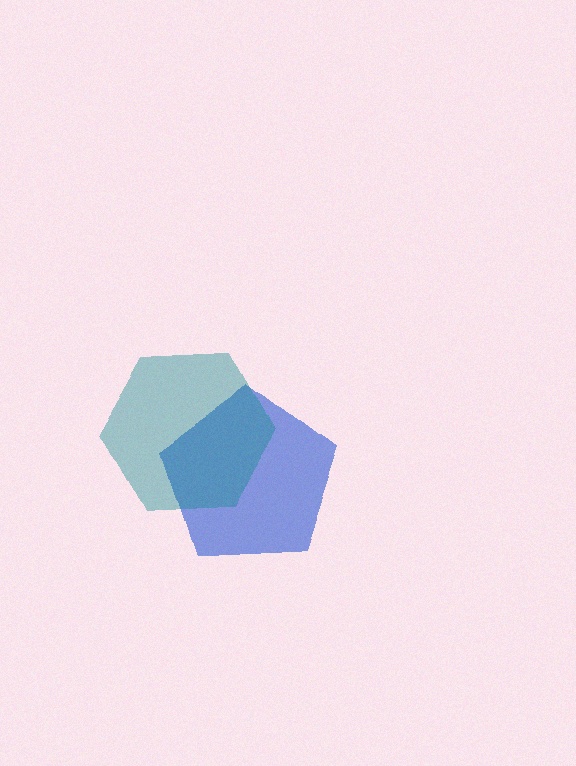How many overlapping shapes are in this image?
There are 2 overlapping shapes in the image.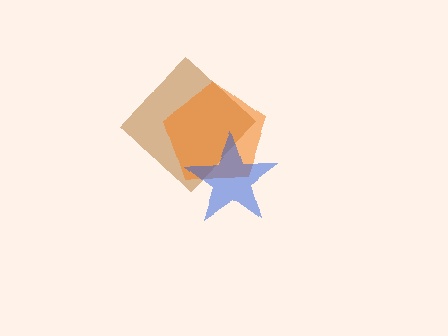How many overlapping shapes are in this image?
There are 3 overlapping shapes in the image.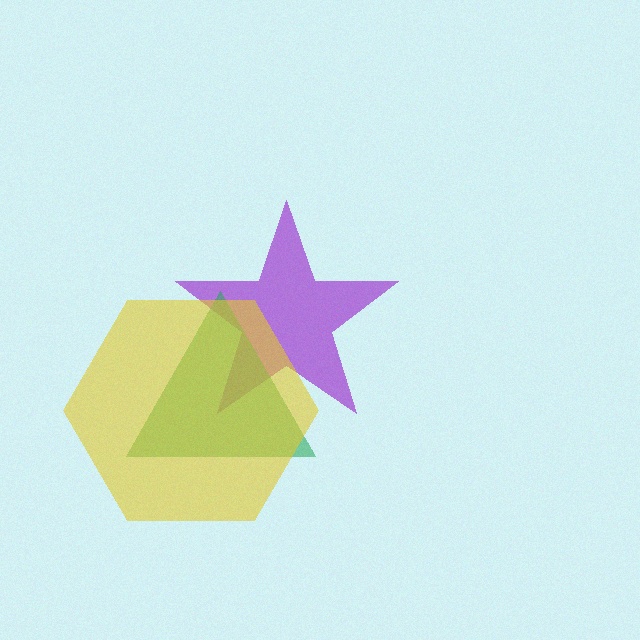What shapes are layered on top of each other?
The layered shapes are: a purple star, a green triangle, a yellow hexagon.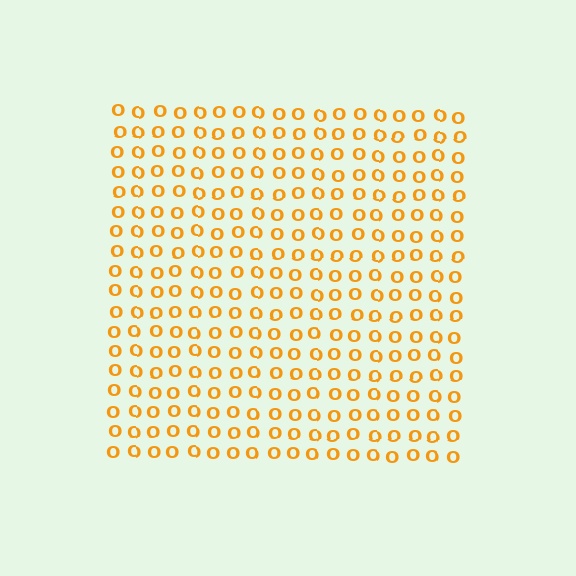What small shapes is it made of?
It is made of small letter O's.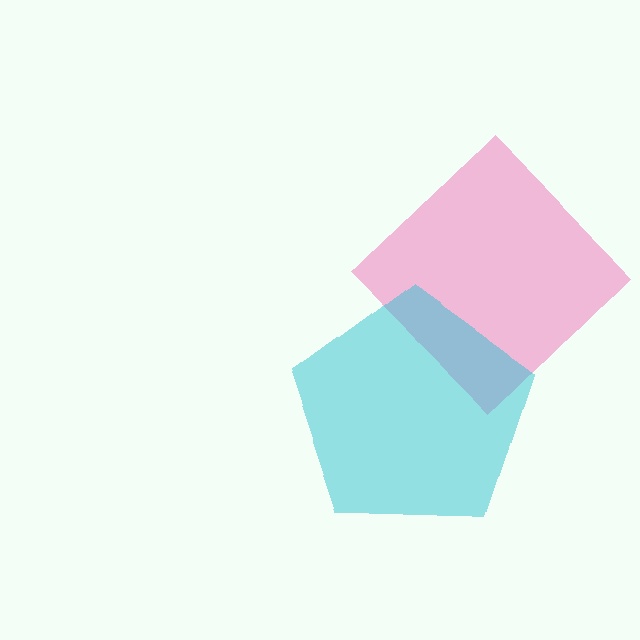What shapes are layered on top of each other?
The layered shapes are: a pink diamond, a cyan pentagon.